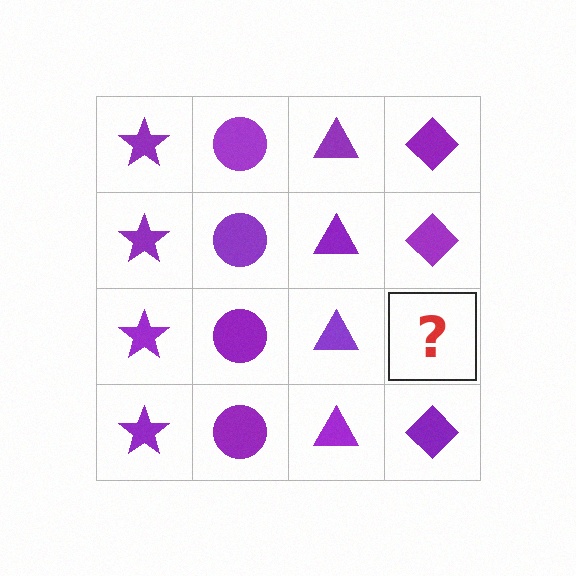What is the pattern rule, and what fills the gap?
The rule is that each column has a consistent shape. The gap should be filled with a purple diamond.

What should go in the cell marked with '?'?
The missing cell should contain a purple diamond.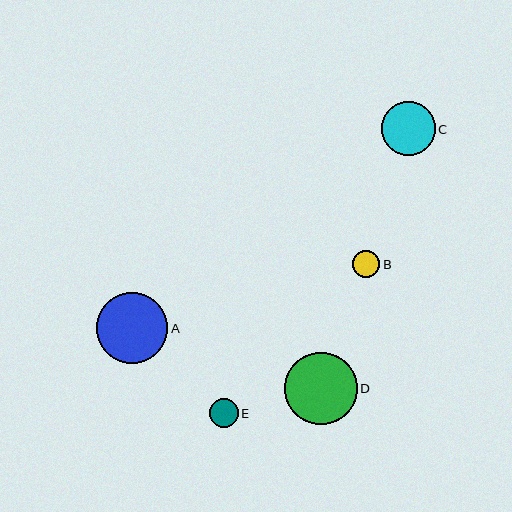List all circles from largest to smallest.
From largest to smallest: D, A, C, E, B.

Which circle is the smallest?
Circle B is the smallest with a size of approximately 27 pixels.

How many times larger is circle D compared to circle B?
Circle D is approximately 2.7 times the size of circle B.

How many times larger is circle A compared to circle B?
Circle A is approximately 2.6 times the size of circle B.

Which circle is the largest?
Circle D is the largest with a size of approximately 73 pixels.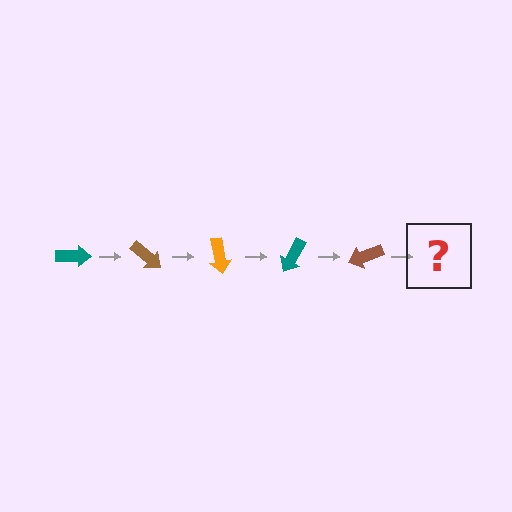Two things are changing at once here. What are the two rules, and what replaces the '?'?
The two rules are that it rotates 40 degrees each step and the color cycles through teal, brown, and orange. The '?' should be an orange arrow, rotated 200 degrees from the start.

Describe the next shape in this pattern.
It should be an orange arrow, rotated 200 degrees from the start.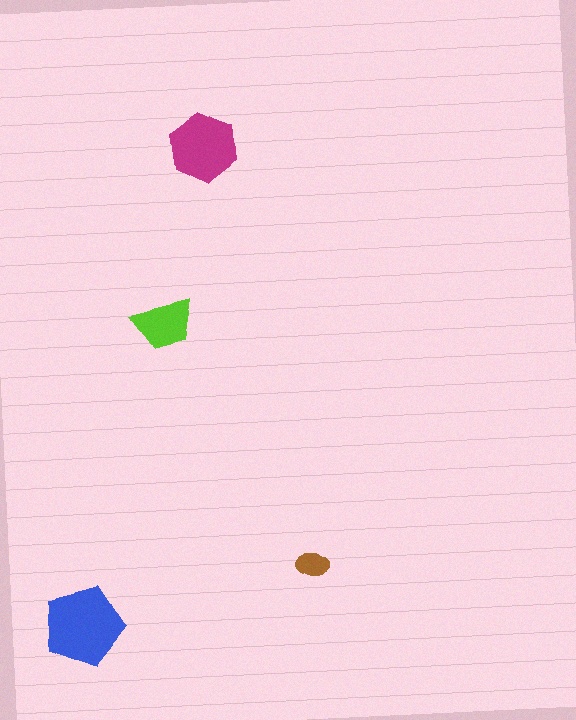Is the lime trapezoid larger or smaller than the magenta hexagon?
Smaller.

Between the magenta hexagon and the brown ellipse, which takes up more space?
The magenta hexagon.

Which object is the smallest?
The brown ellipse.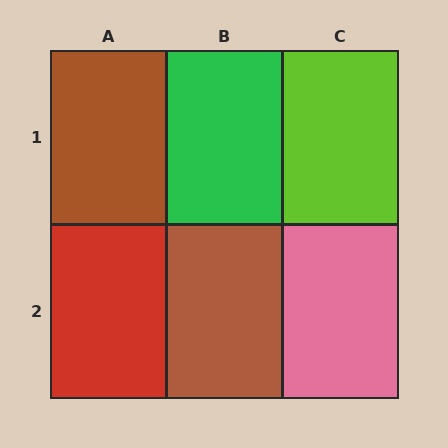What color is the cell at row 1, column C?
Lime.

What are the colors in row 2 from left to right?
Red, brown, pink.